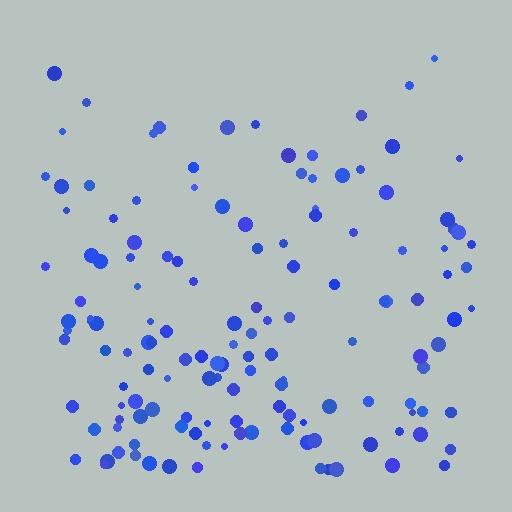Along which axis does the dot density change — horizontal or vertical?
Vertical.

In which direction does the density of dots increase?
From top to bottom, with the bottom side densest.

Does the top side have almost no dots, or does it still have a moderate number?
Still a moderate number, just noticeably fewer than the bottom.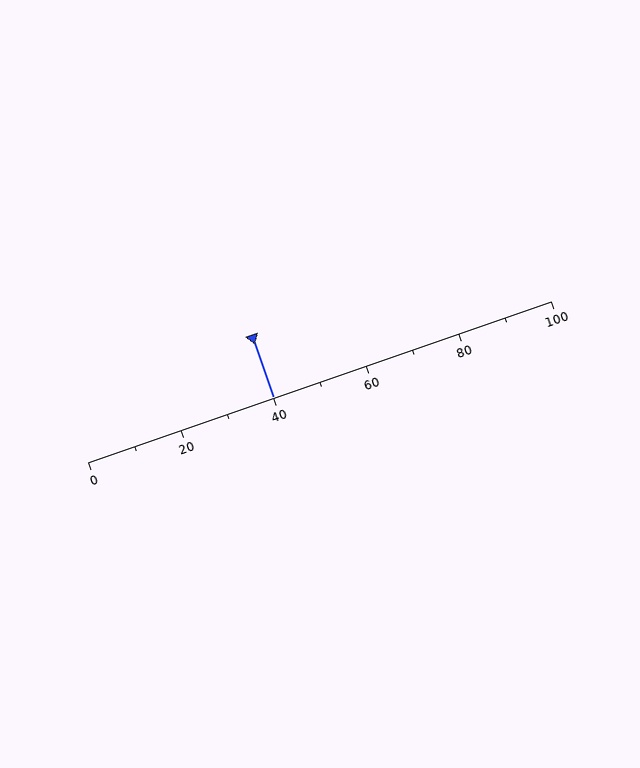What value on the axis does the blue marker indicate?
The marker indicates approximately 40.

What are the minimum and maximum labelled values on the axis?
The axis runs from 0 to 100.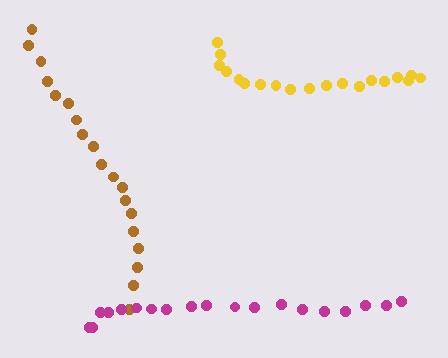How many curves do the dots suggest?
There are 3 distinct paths.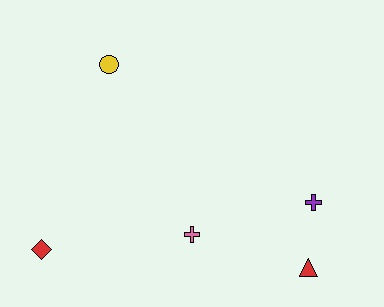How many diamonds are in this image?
There is 1 diamond.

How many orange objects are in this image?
There are no orange objects.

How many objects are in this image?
There are 5 objects.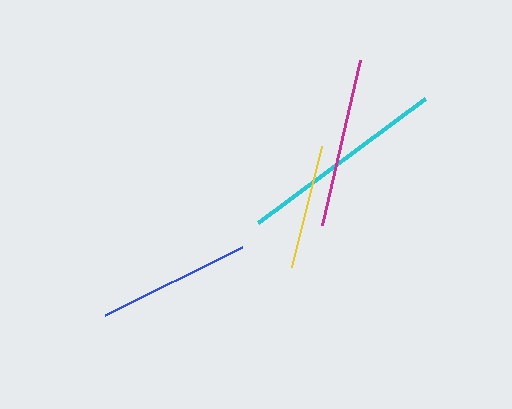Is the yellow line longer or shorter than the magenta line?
The magenta line is longer than the yellow line.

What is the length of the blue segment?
The blue segment is approximately 153 pixels long.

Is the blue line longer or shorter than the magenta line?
The magenta line is longer than the blue line.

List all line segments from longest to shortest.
From longest to shortest: cyan, magenta, blue, yellow.